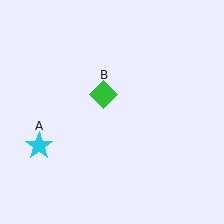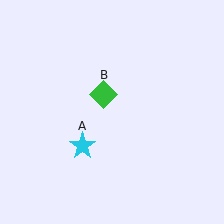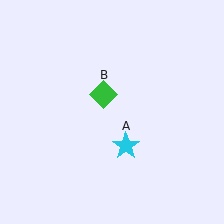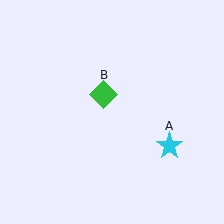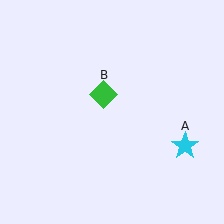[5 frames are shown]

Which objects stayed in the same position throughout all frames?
Green diamond (object B) remained stationary.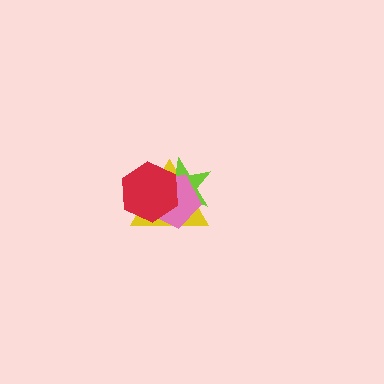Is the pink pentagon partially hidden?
Yes, it is partially covered by another shape.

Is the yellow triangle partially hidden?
Yes, it is partially covered by another shape.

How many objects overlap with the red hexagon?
3 objects overlap with the red hexagon.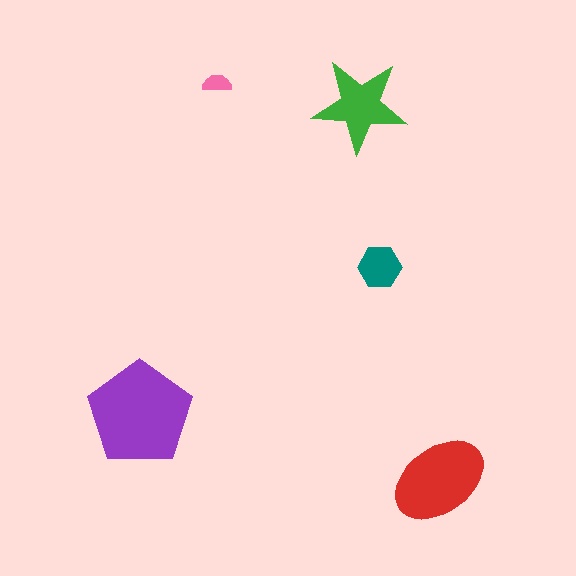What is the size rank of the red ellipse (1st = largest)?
2nd.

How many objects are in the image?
There are 5 objects in the image.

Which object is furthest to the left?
The purple pentagon is leftmost.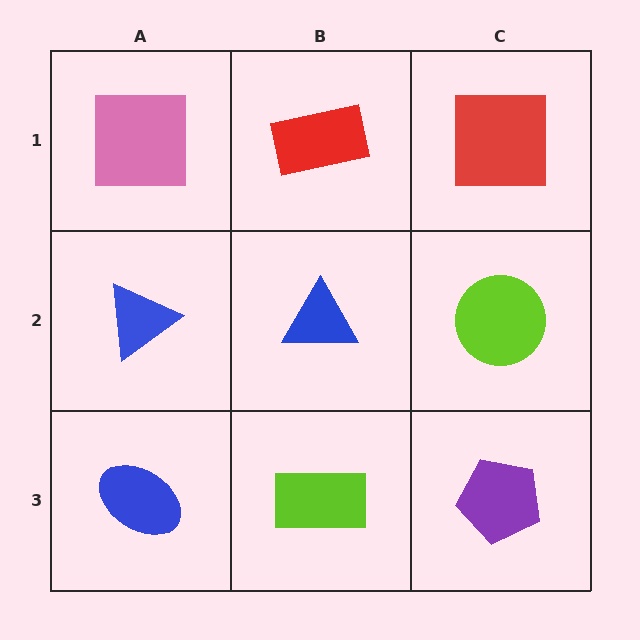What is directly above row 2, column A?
A pink square.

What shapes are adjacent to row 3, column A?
A blue triangle (row 2, column A), a lime rectangle (row 3, column B).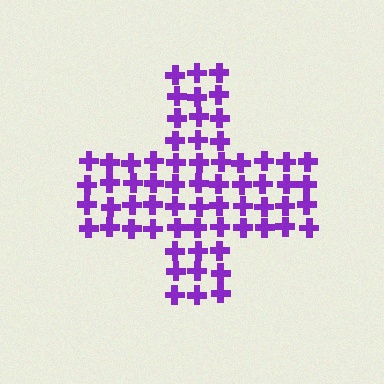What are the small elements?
The small elements are crosses.